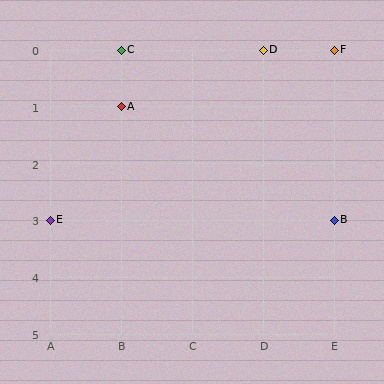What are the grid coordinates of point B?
Point B is at grid coordinates (E, 3).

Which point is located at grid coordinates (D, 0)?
Point D is at (D, 0).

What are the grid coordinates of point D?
Point D is at grid coordinates (D, 0).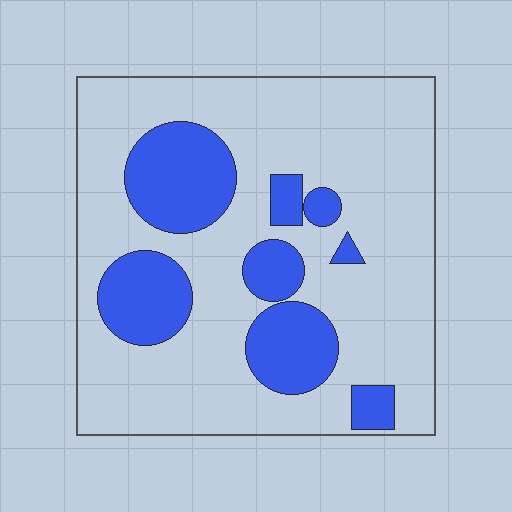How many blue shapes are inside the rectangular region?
8.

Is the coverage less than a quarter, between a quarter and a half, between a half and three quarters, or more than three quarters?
Between a quarter and a half.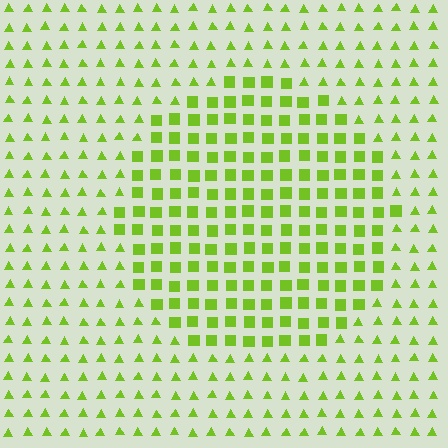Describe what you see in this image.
The image is filled with small lime elements arranged in a uniform grid. A circle-shaped region contains squares, while the surrounding area contains triangles. The boundary is defined purely by the change in element shape.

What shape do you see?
I see a circle.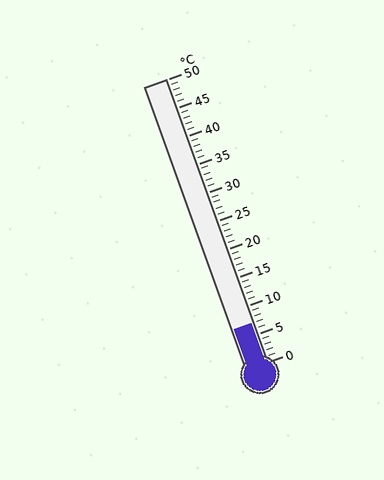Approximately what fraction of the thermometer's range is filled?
The thermometer is filled to approximately 15% of its range.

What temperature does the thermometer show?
The thermometer shows approximately 7°C.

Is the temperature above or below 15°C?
The temperature is below 15°C.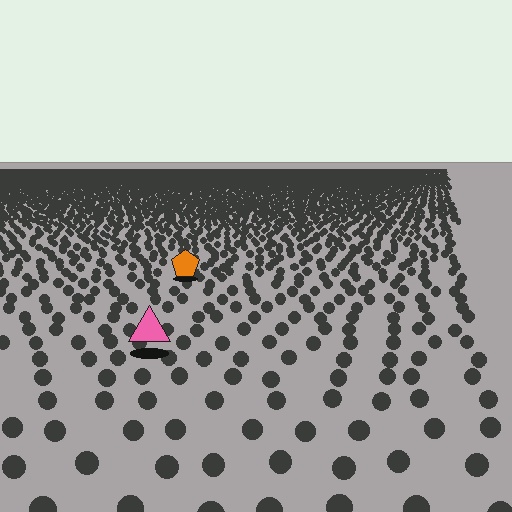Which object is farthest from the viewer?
The orange pentagon is farthest from the viewer. It appears smaller and the ground texture around it is denser.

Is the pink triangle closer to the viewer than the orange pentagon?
Yes. The pink triangle is closer — you can tell from the texture gradient: the ground texture is coarser near it.